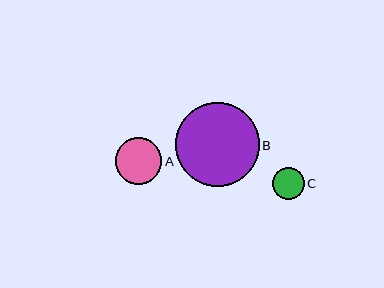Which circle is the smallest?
Circle C is the smallest with a size of approximately 31 pixels.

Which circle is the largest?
Circle B is the largest with a size of approximately 84 pixels.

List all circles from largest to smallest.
From largest to smallest: B, A, C.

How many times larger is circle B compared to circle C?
Circle B is approximately 2.7 times the size of circle C.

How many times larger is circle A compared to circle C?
Circle A is approximately 1.5 times the size of circle C.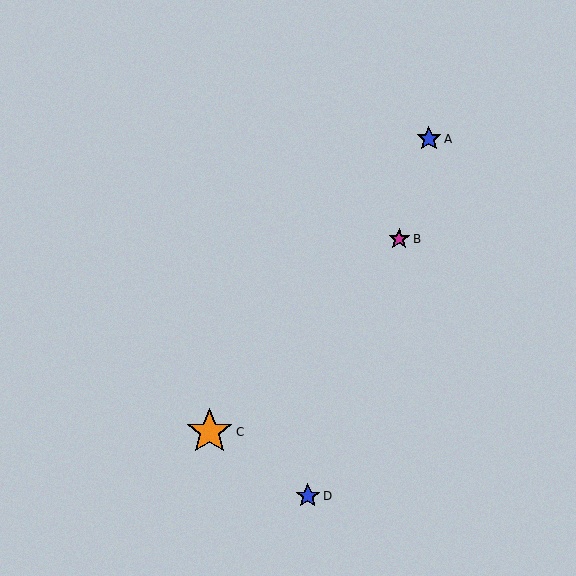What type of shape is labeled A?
Shape A is a blue star.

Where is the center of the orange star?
The center of the orange star is at (209, 432).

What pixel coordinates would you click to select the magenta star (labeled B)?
Click at (399, 239) to select the magenta star B.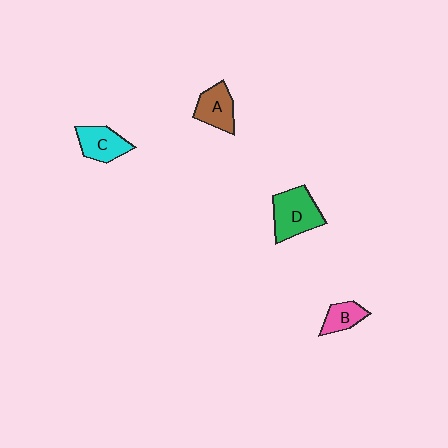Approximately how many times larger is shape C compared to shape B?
Approximately 1.4 times.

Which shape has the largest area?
Shape D (green).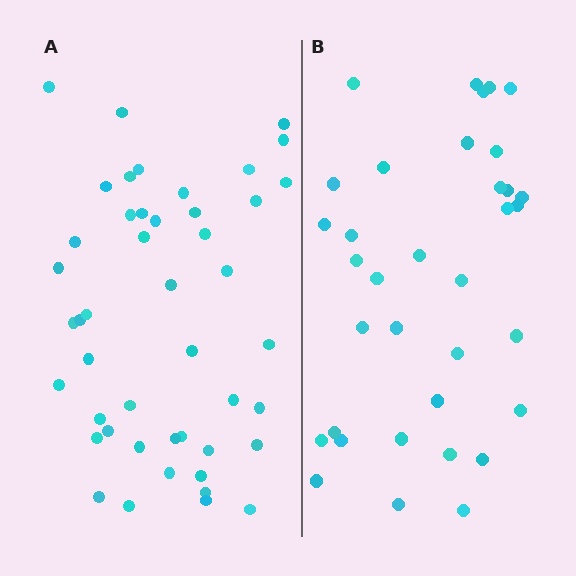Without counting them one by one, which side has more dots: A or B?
Region A (the left region) has more dots.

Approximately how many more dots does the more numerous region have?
Region A has roughly 12 or so more dots than region B.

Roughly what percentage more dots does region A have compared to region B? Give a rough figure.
About 30% more.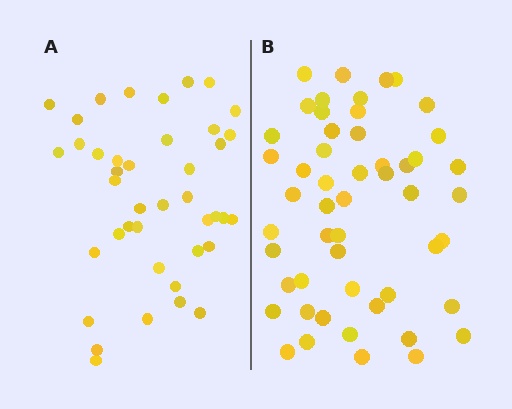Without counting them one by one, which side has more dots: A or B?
Region B (the right region) has more dots.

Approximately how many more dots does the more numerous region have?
Region B has roughly 12 or so more dots than region A.